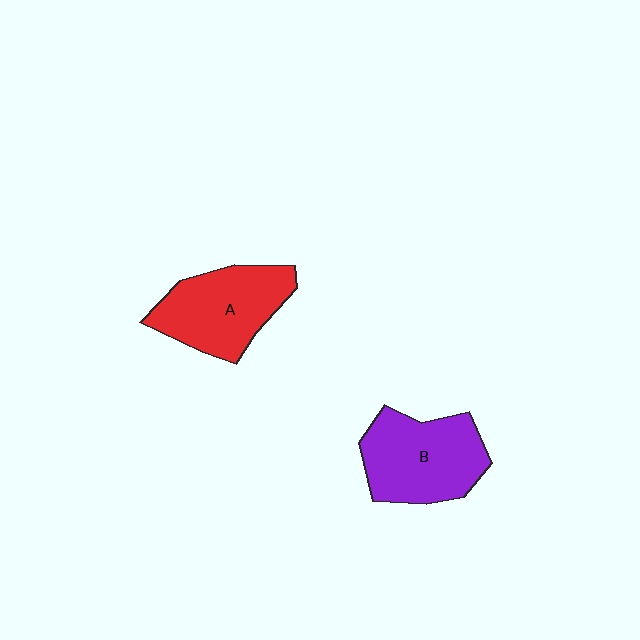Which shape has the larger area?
Shape B (purple).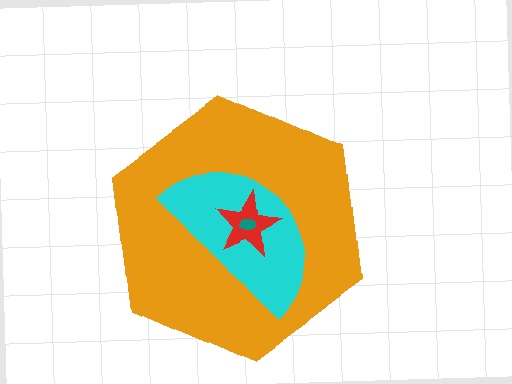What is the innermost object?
The teal ellipse.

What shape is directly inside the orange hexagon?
The cyan semicircle.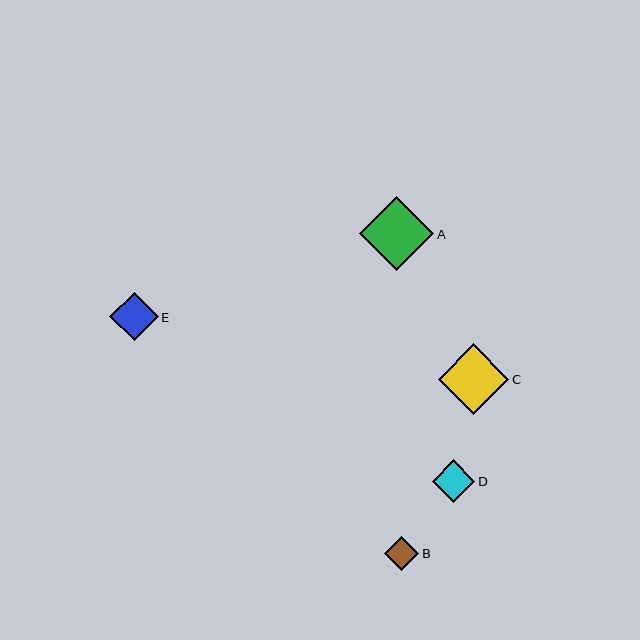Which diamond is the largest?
Diamond A is the largest with a size of approximately 74 pixels.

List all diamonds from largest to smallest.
From largest to smallest: A, C, E, D, B.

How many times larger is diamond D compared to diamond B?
Diamond D is approximately 1.3 times the size of diamond B.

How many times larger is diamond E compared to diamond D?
Diamond E is approximately 1.1 times the size of diamond D.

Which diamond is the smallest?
Diamond B is the smallest with a size of approximately 34 pixels.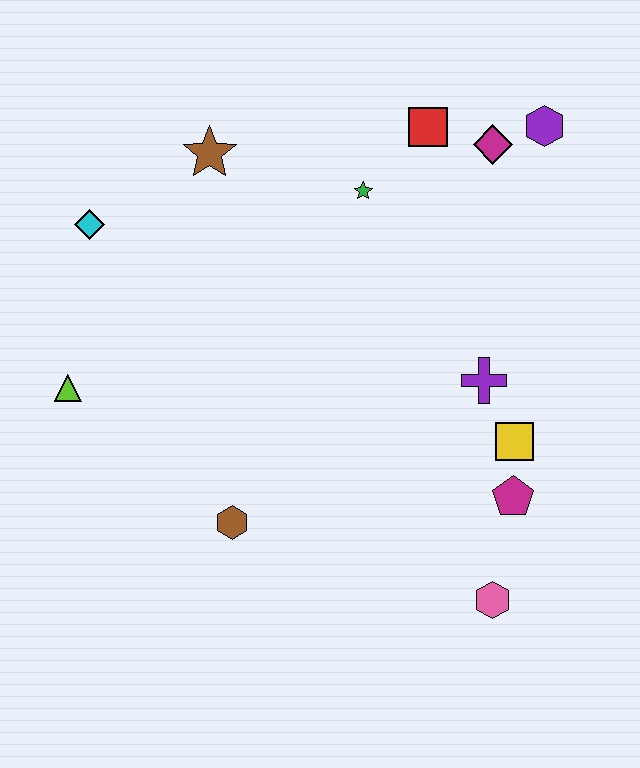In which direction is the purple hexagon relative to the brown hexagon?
The purple hexagon is above the brown hexagon.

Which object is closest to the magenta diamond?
The purple hexagon is closest to the magenta diamond.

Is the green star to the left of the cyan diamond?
No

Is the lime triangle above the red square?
No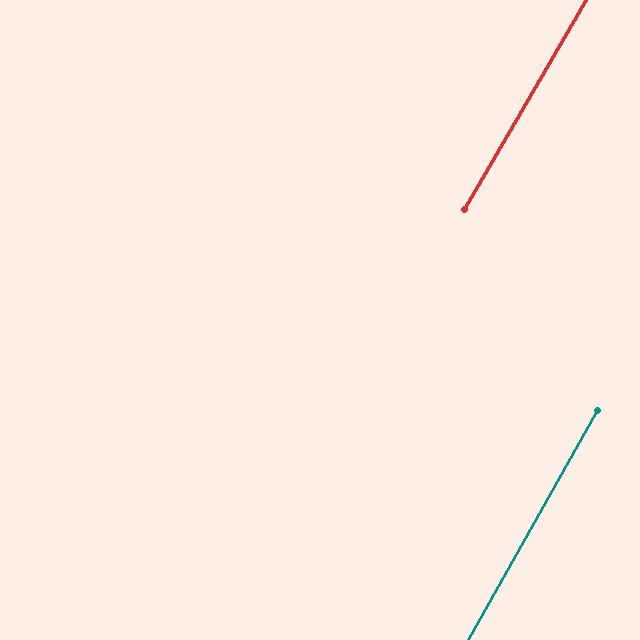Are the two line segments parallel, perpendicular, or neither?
Parallel — their directions differ by only 0.6°.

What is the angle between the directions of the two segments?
Approximately 1 degree.